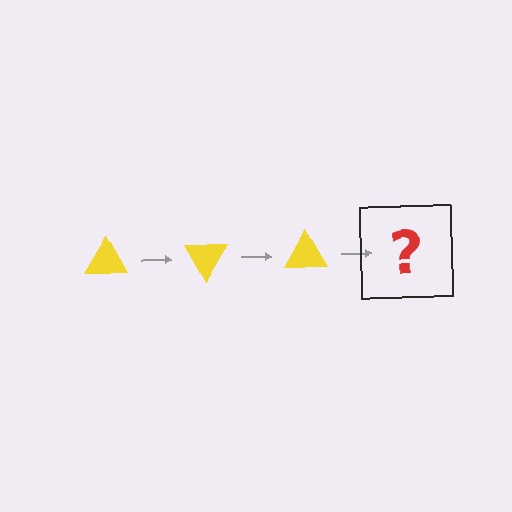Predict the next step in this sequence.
The next step is a yellow triangle rotated 180 degrees.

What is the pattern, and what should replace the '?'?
The pattern is that the triangle rotates 60 degrees each step. The '?' should be a yellow triangle rotated 180 degrees.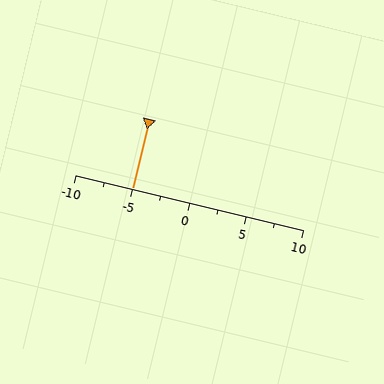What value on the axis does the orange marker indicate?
The marker indicates approximately -5.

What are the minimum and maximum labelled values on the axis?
The axis runs from -10 to 10.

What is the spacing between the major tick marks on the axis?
The major ticks are spaced 5 apart.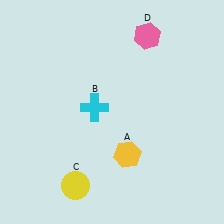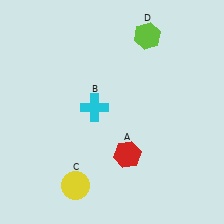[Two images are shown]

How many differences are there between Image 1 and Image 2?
There are 2 differences between the two images.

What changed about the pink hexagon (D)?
In Image 1, D is pink. In Image 2, it changed to lime.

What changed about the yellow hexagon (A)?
In Image 1, A is yellow. In Image 2, it changed to red.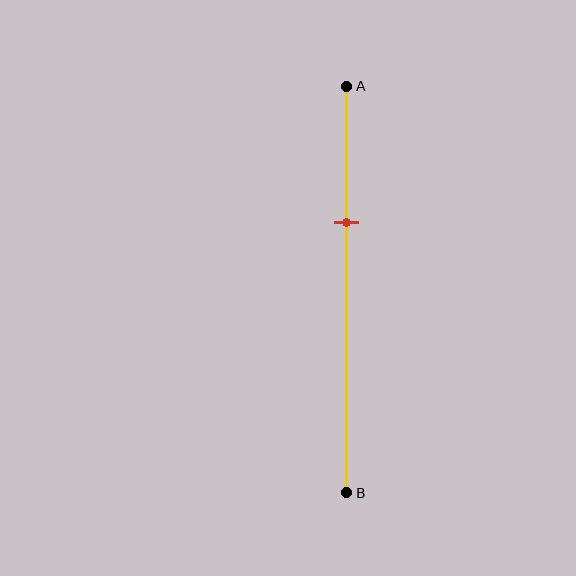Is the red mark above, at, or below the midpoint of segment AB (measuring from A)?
The red mark is above the midpoint of segment AB.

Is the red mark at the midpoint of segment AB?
No, the mark is at about 35% from A, not at the 50% midpoint.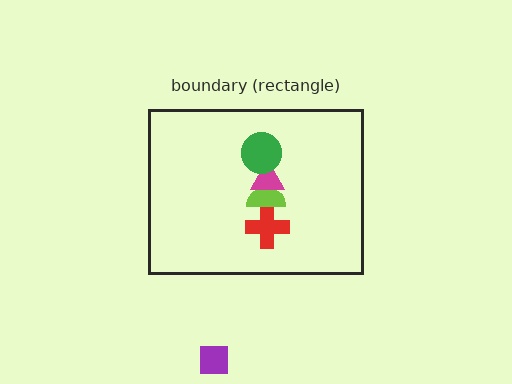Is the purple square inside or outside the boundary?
Outside.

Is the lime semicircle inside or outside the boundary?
Inside.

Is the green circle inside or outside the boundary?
Inside.